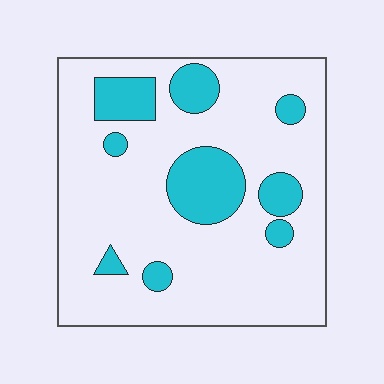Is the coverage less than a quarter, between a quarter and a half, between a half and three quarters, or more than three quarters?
Less than a quarter.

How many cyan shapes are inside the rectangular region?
9.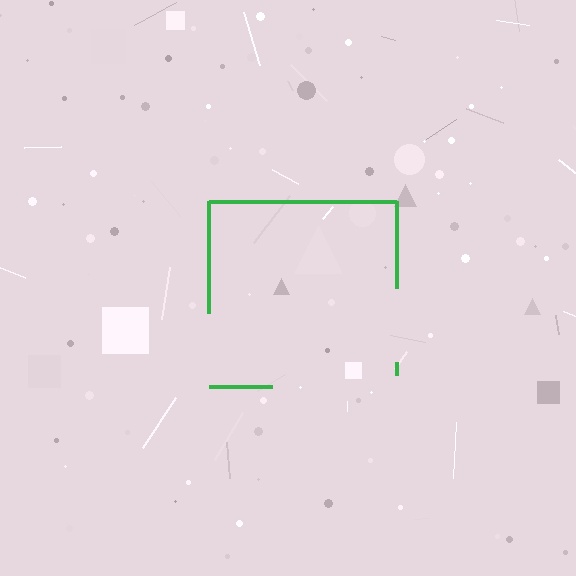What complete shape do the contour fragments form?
The contour fragments form a square.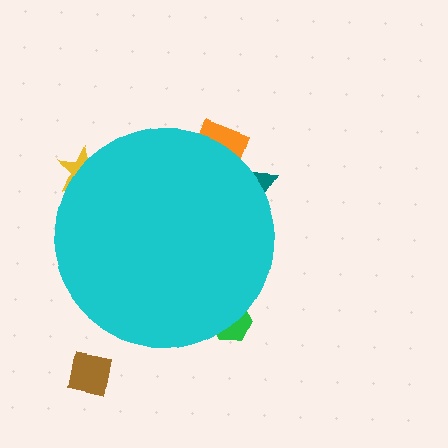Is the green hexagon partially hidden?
Yes, the green hexagon is partially hidden behind the cyan circle.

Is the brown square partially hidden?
No, the brown square is fully visible.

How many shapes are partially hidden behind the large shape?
4 shapes are partially hidden.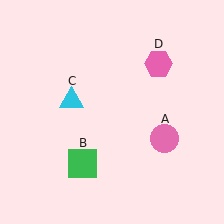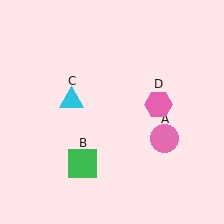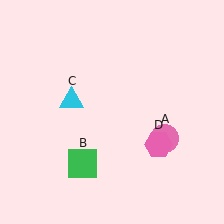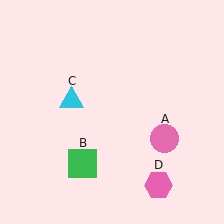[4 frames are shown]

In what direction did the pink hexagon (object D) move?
The pink hexagon (object D) moved down.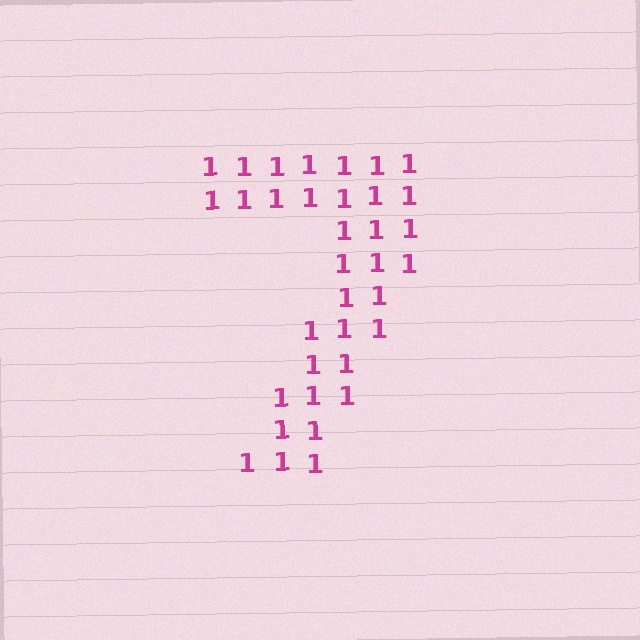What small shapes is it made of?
It is made of small digit 1's.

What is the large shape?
The large shape is the digit 7.